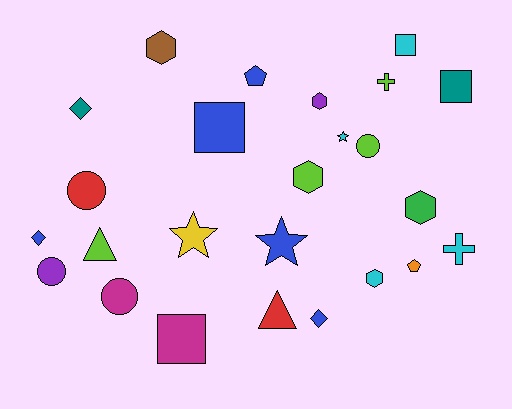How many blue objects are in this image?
There are 5 blue objects.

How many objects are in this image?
There are 25 objects.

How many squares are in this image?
There are 4 squares.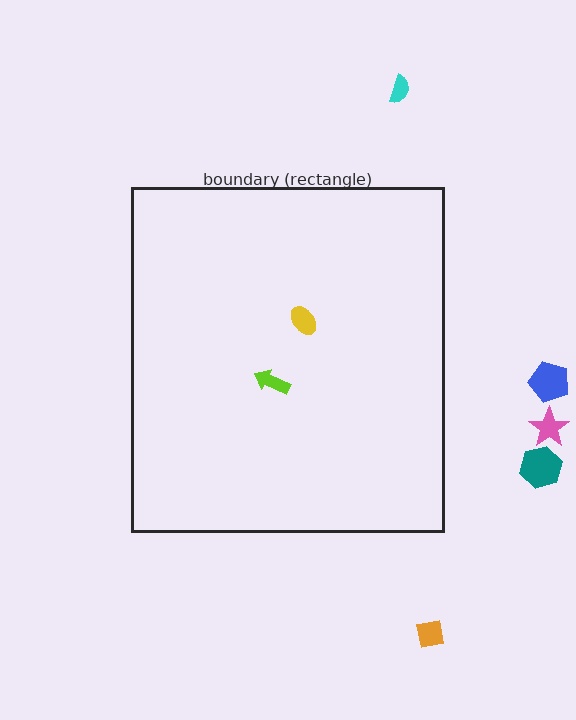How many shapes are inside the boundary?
2 inside, 5 outside.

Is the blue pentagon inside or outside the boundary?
Outside.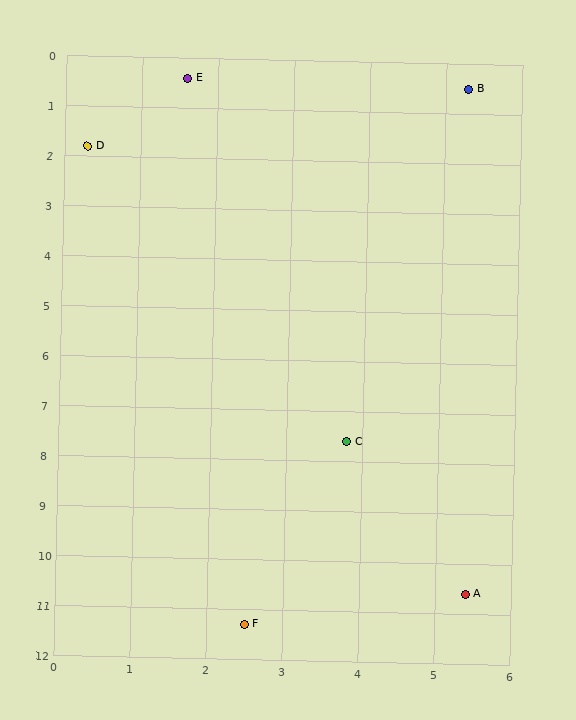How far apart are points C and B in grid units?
Points C and B are about 7.3 grid units apart.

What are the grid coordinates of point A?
Point A is at approximately (5.4, 10.6).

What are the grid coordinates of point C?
Point C is at approximately (3.8, 7.6).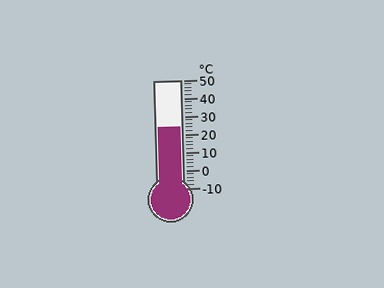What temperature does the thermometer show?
The thermometer shows approximately 24°C.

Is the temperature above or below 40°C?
The temperature is below 40°C.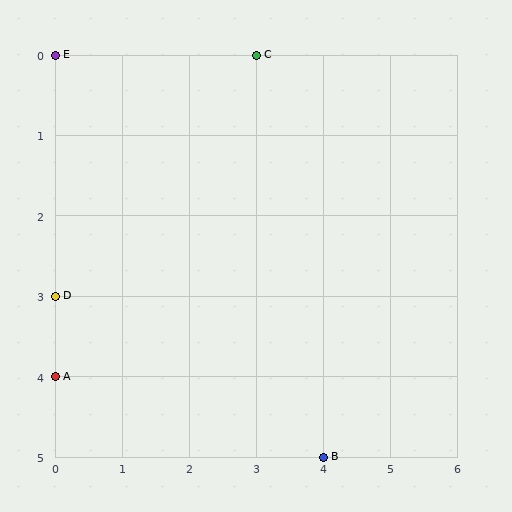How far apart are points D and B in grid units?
Points D and B are 4 columns and 2 rows apart (about 4.5 grid units diagonally).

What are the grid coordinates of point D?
Point D is at grid coordinates (0, 3).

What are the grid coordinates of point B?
Point B is at grid coordinates (4, 5).